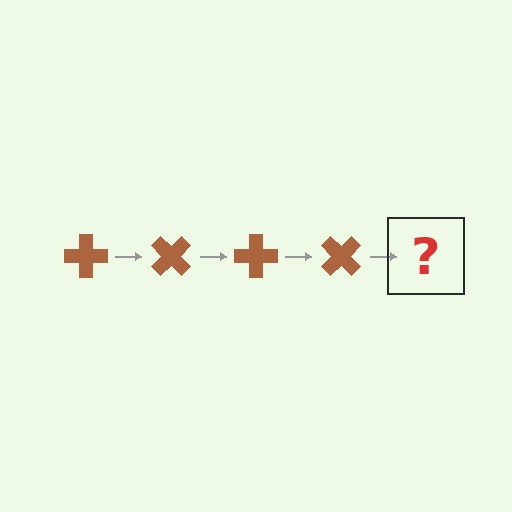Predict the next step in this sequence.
The next step is a brown cross rotated 180 degrees.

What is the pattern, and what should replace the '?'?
The pattern is that the cross rotates 45 degrees each step. The '?' should be a brown cross rotated 180 degrees.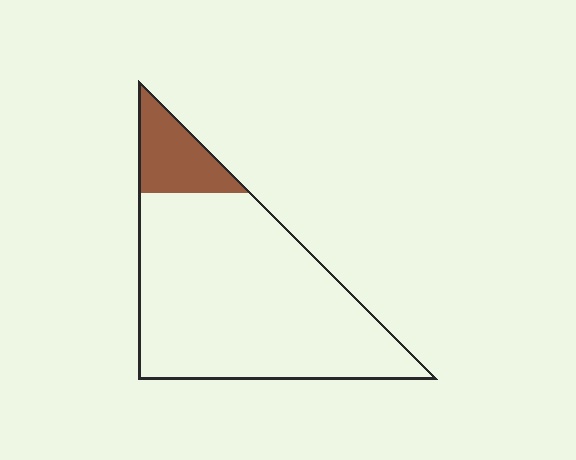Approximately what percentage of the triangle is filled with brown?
Approximately 15%.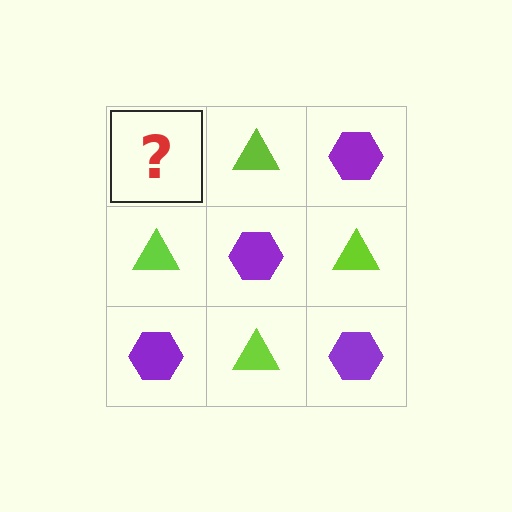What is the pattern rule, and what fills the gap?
The rule is that it alternates purple hexagon and lime triangle in a checkerboard pattern. The gap should be filled with a purple hexagon.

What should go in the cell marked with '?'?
The missing cell should contain a purple hexagon.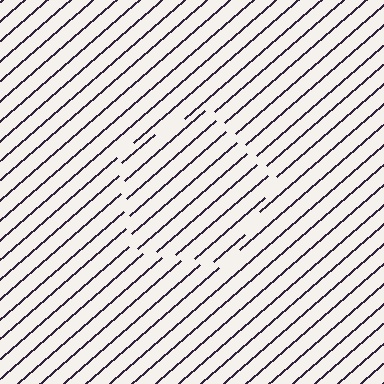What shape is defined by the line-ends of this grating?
An illusory pentagon. The interior of the shape contains the same grating, shifted by half a period — the contour is defined by the phase discontinuity where line-ends from the inner and outer gratings abut.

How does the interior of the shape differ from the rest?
The interior of the shape contains the same grating, shifted by half a period — the contour is defined by the phase discontinuity where line-ends from the inner and outer gratings abut.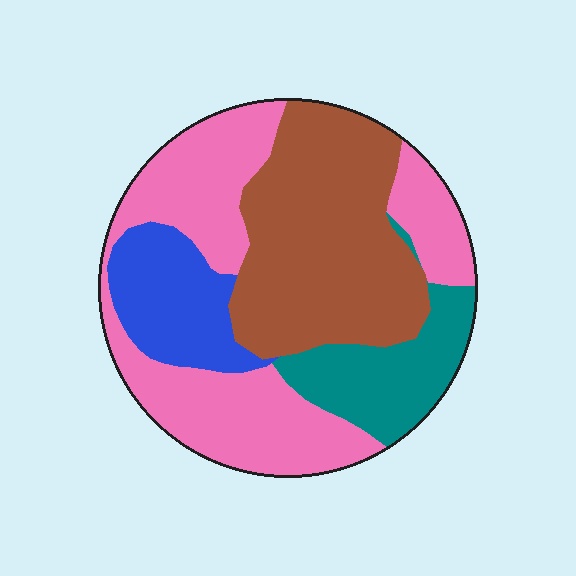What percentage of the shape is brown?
Brown covers 34% of the shape.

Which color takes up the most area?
Pink, at roughly 40%.